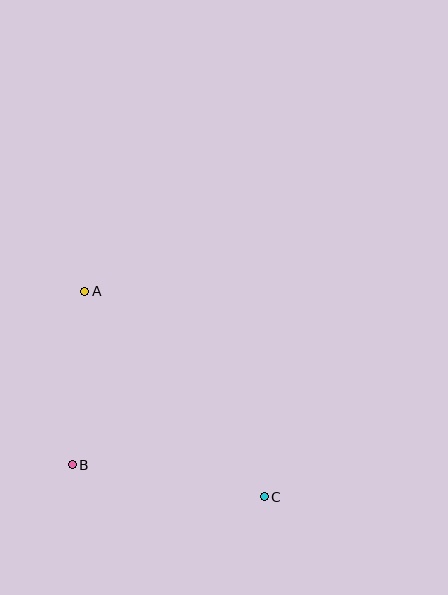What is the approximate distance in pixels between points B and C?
The distance between B and C is approximately 195 pixels.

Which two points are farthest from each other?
Points A and C are farthest from each other.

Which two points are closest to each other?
Points A and B are closest to each other.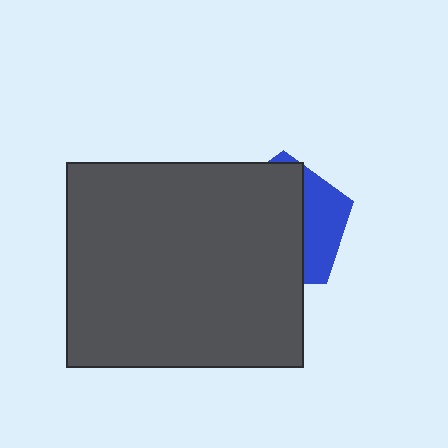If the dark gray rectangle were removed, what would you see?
You would see the complete blue pentagon.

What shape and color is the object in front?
The object in front is a dark gray rectangle.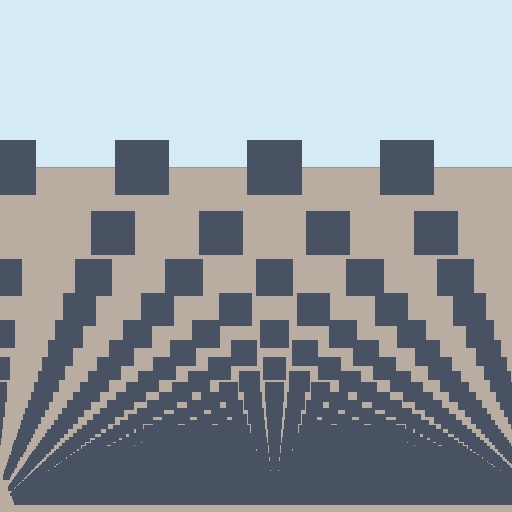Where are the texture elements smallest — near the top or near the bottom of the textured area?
Near the bottom.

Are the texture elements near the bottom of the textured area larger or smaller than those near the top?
Smaller. The gradient is inverted — elements near the bottom are smaller and denser.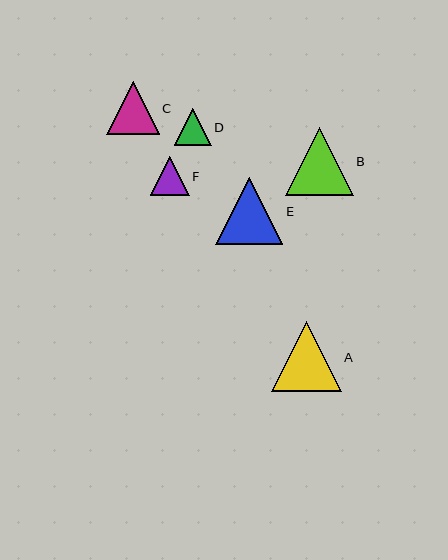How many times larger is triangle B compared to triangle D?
Triangle B is approximately 1.9 times the size of triangle D.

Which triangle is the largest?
Triangle A is the largest with a size of approximately 70 pixels.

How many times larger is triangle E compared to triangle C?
Triangle E is approximately 1.3 times the size of triangle C.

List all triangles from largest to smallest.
From largest to smallest: A, B, E, C, F, D.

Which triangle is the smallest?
Triangle D is the smallest with a size of approximately 37 pixels.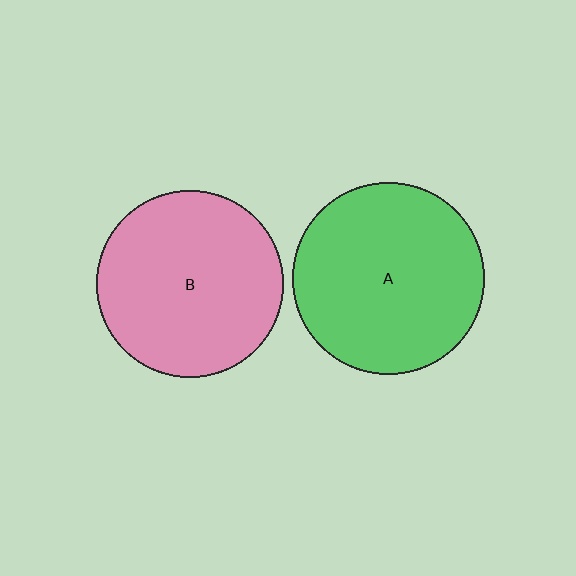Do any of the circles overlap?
No, none of the circles overlap.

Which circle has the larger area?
Circle A (green).